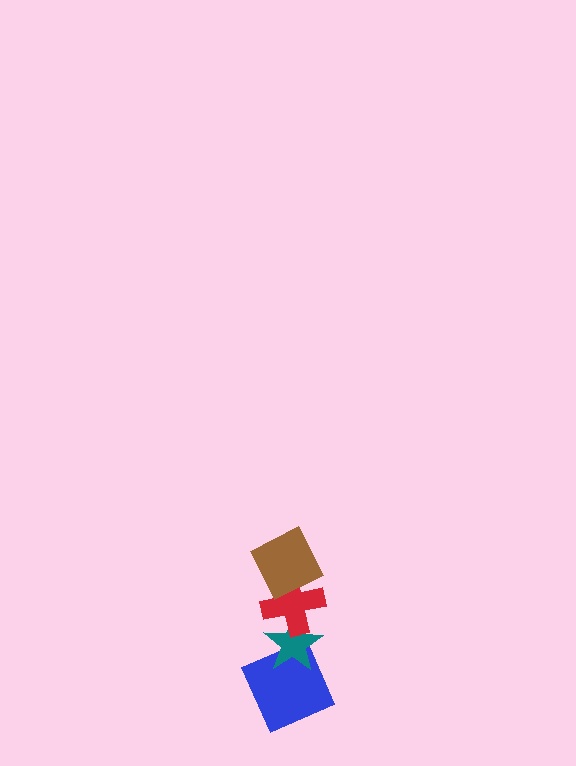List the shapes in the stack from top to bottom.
From top to bottom: the brown square, the red cross, the teal star, the blue square.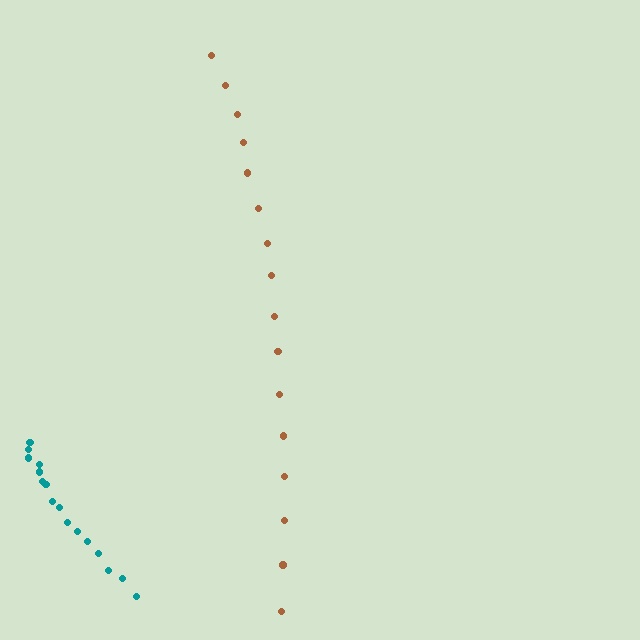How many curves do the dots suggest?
There are 2 distinct paths.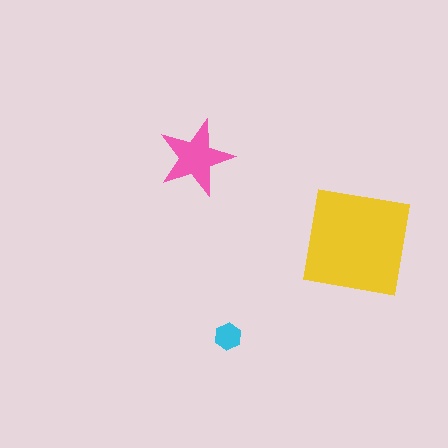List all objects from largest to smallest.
The yellow square, the pink star, the cyan hexagon.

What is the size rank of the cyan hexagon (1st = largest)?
3rd.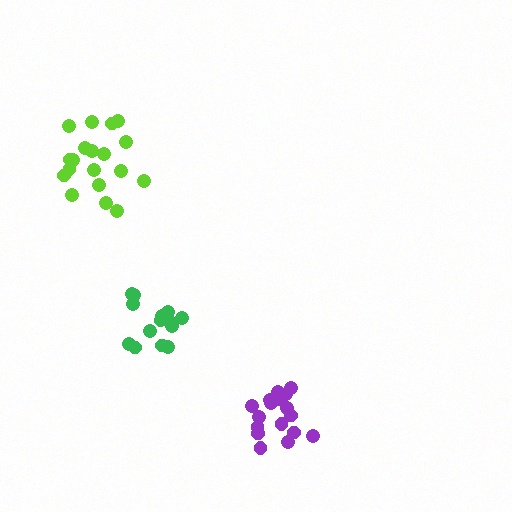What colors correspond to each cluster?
The clusters are colored: green, lime, purple.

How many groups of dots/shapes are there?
There are 3 groups.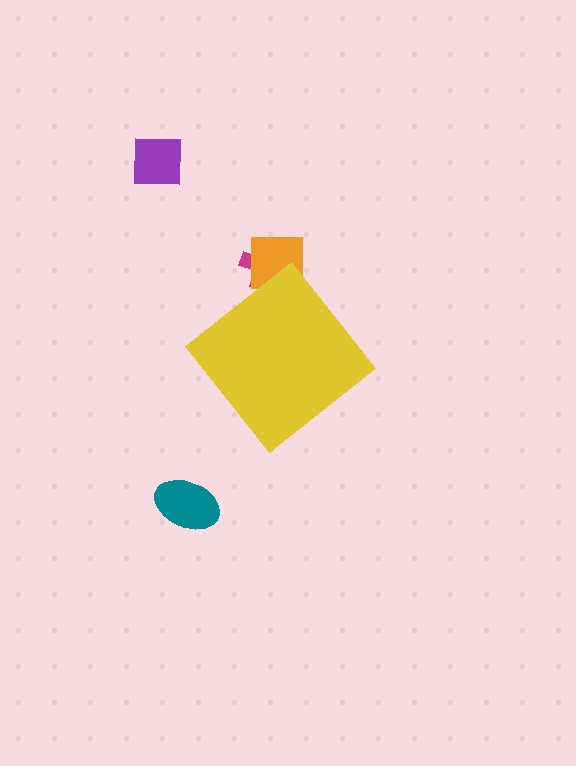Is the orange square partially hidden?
Yes, the orange square is partially hidden behind the yellow diamond.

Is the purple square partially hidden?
No, the purple square is fully visible.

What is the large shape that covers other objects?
A yellow diamond.